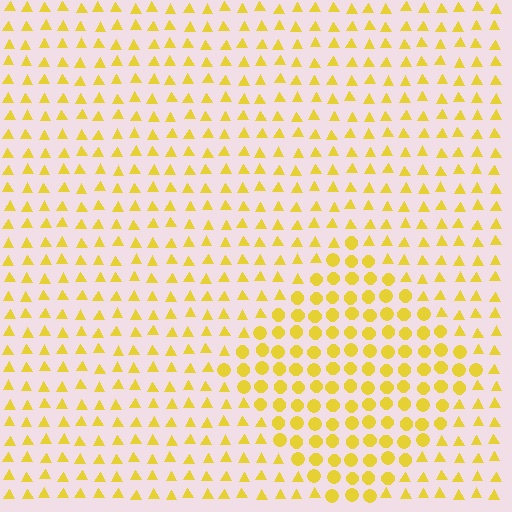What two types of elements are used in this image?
The image uses circles inside the diamond region and triangles outside it.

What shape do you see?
I see a diamond.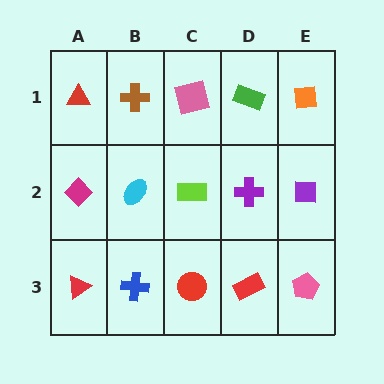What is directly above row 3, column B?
A cyan ellipse.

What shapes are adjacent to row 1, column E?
A purple square (row 2, column E), a green rectangle (row 1, column D).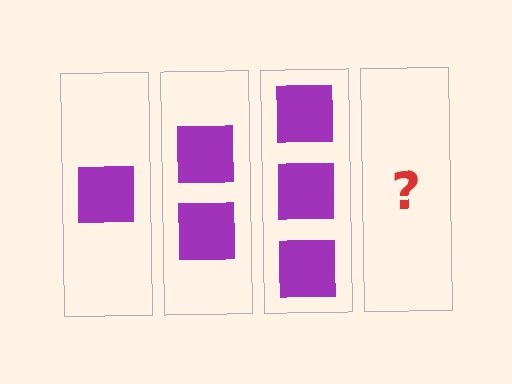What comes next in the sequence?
The next element should be 4 squares.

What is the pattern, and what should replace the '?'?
The pattern is that each step adds one more square. The '?' should be 4 squares.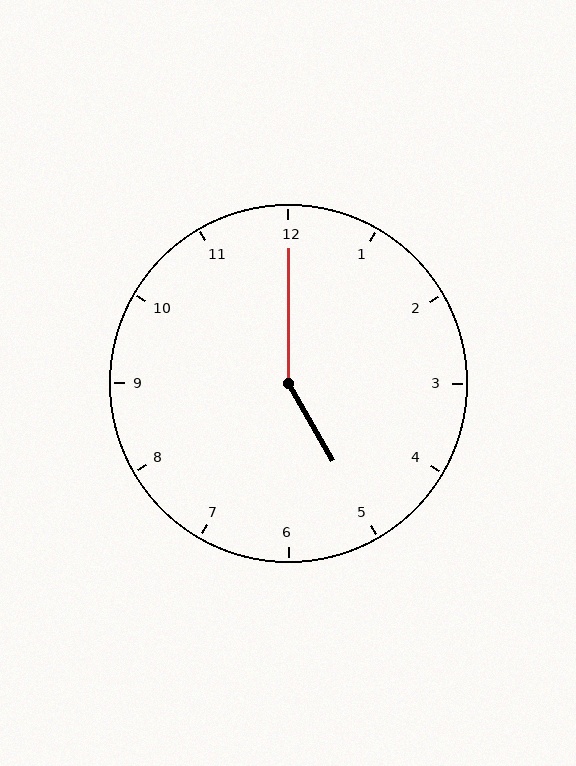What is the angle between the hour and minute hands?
Approximately 150 degrees.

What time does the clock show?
5:00.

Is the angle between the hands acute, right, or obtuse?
It is obtuse.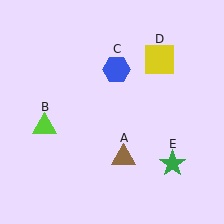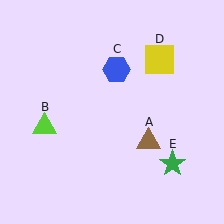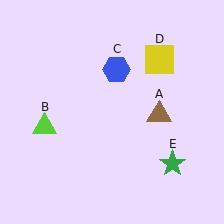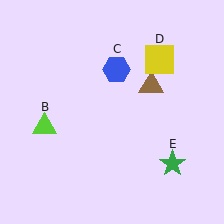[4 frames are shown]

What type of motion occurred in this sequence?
The brown triangle (object A) rotated counterclockwise around the center of the scene.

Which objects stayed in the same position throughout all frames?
Lime triangle (object B) and blue hexagon (object C) and yellow square (object D) and green star (object E) remained stationary.